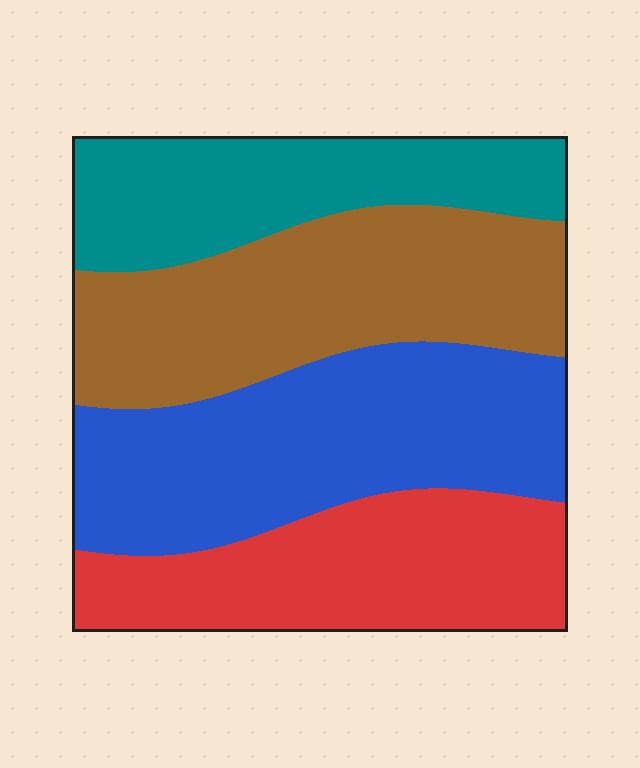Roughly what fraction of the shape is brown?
Brown covers about 30% of the shape.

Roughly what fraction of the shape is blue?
Blue takes up between a quarter and a half of the shape.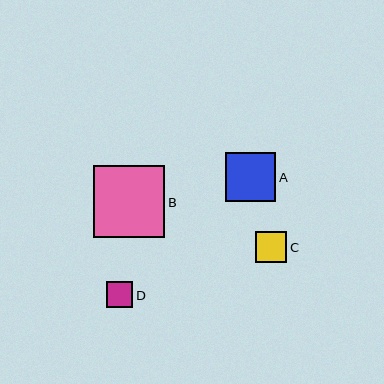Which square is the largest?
Square B is the largest with a size of approximately 71 pixels.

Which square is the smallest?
Square D is the smallest with a size of approximately 26 pixels.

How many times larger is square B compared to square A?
Square B is approximately 1.4 times the size of square A.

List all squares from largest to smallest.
From largest to smallest: B, A, C, D.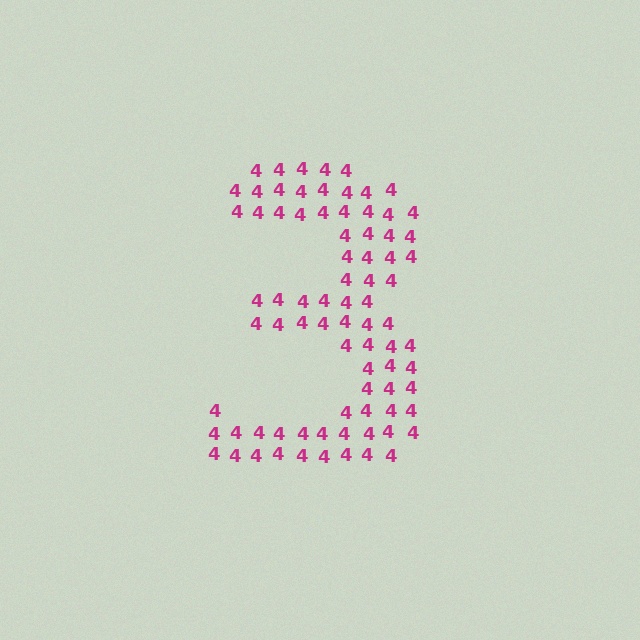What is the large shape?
The large shape is the digit 3.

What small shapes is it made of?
It is made of small digit 4's.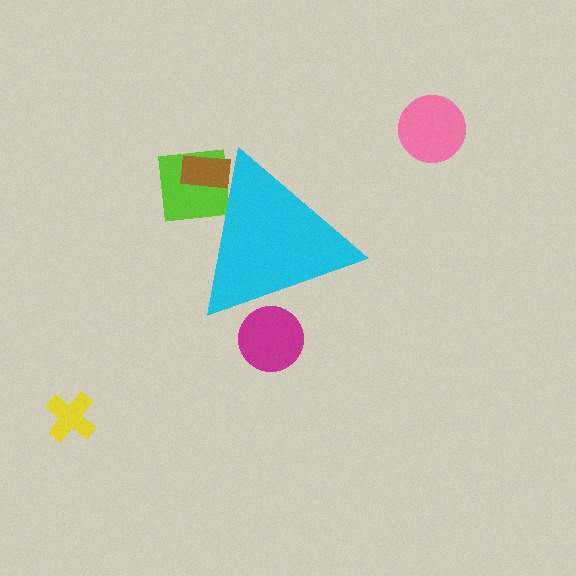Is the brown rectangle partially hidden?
Yes, the brown rectangle is partially hidden behind the cyan triangle.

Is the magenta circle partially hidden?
Yes, the magenta circle is partially hidden behind the cyan triangle.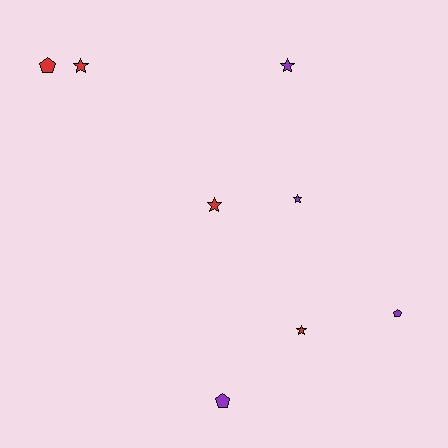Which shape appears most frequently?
Star, with 5 objects.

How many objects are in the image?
There are 8 objects.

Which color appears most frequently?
Red, with 4 objects.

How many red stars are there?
There are 3 red stars.